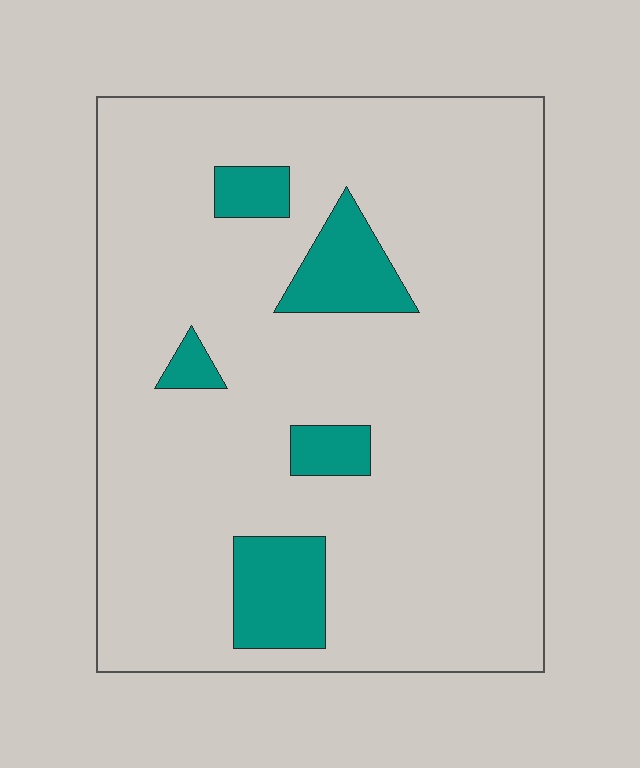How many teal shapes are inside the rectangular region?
5.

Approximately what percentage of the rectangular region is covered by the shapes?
Approximately 10%.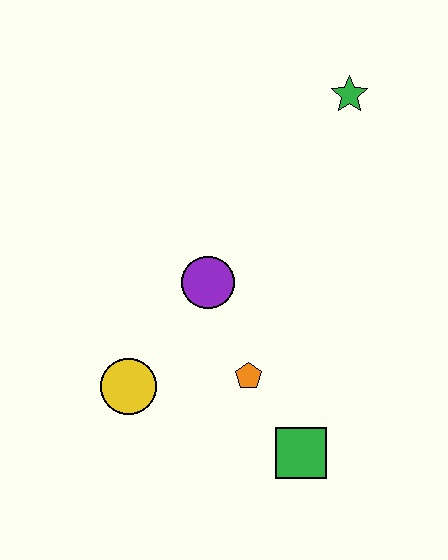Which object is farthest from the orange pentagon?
The green star is farthest from the orange pentagon.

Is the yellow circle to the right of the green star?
No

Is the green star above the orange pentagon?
Yes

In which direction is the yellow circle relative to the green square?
The yellow circle is to the left of the green square.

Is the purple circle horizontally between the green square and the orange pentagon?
No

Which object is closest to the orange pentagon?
The green square is closest to the orange pentagon.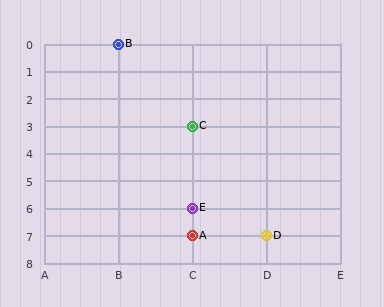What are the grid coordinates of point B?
Point B is at grid coordinates (B, 0).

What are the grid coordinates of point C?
Point C is at grid coordinates (C, 3).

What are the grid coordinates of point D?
Point D is at grid coordinates (D, 7).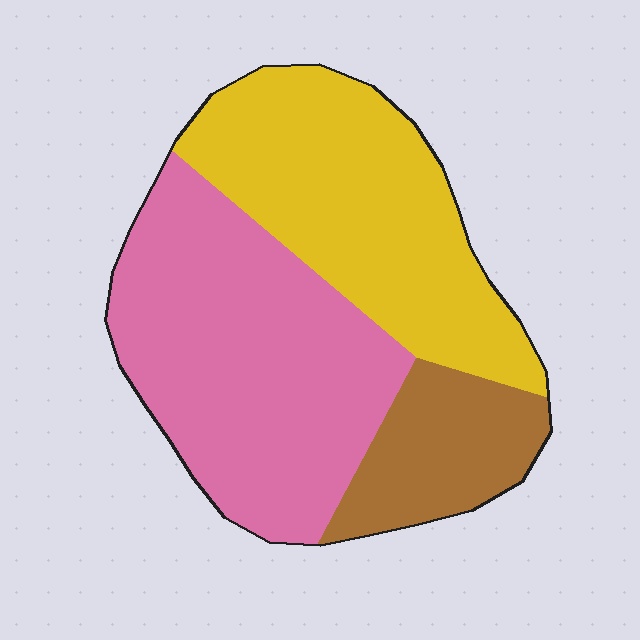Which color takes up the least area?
Brown, at roughly 15%.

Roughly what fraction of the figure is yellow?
Yellow covers 38% of the figure.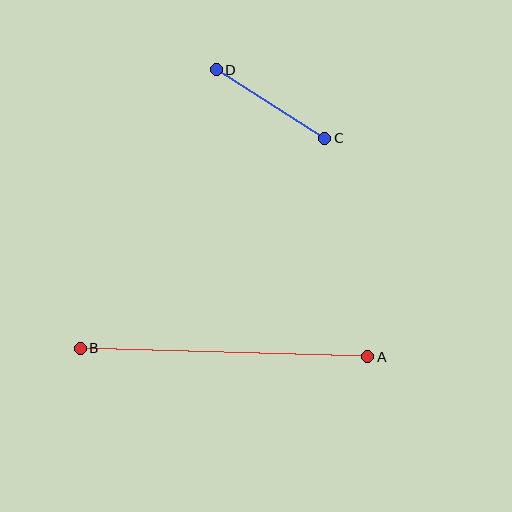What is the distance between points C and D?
The distance is approximately 128 pixels.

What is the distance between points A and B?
The distance is approximately 288 pixels.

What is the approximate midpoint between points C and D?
The midpoint is at approximately (271, 104) pixels.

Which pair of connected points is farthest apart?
Points A and B are farthest apart.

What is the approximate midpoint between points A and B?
The midpoint is at approximately (224, 353) pixels.